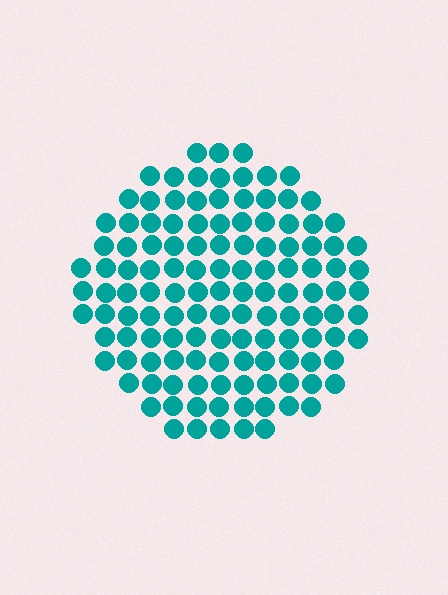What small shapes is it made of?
It is made of small circles.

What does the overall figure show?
The overall figure shows a circle.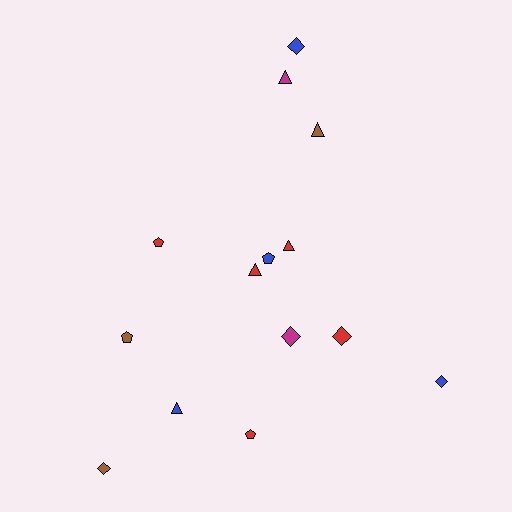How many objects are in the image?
There are 14 objects.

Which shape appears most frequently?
Diamond, with 5 objects.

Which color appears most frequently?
Red, with 5 objects.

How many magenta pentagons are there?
There are no magenta pentagons.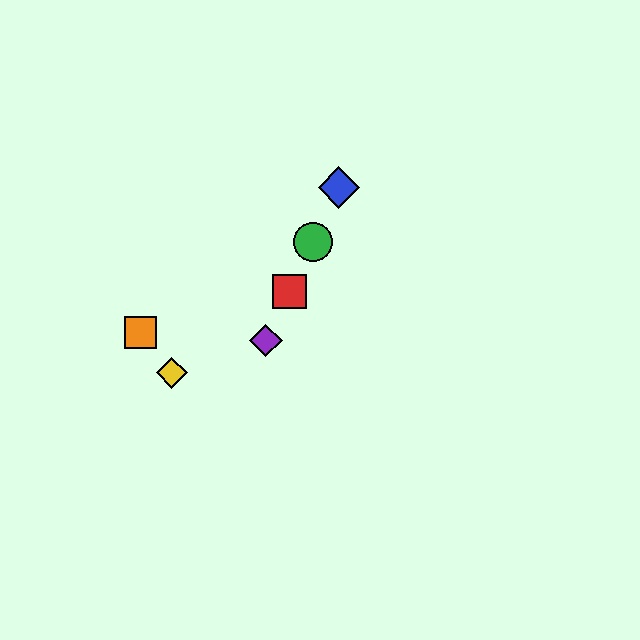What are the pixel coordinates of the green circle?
The green circle is at (313, 242).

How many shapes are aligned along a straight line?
4 shapes (the red square, the blue diamond, the green circle, the purple diamond) are aligned along a straight line.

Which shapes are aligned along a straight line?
The red square, the blue diamond, the green circle, the purple diamond are aligned along a straight line.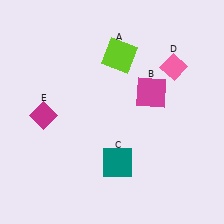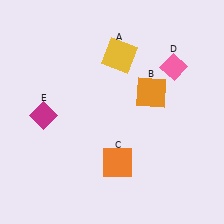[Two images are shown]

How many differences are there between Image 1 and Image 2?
There are 3 differences between the two images.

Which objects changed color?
A changed from lime to yellow. B changed from magenta to orange. C changed from teal to orange.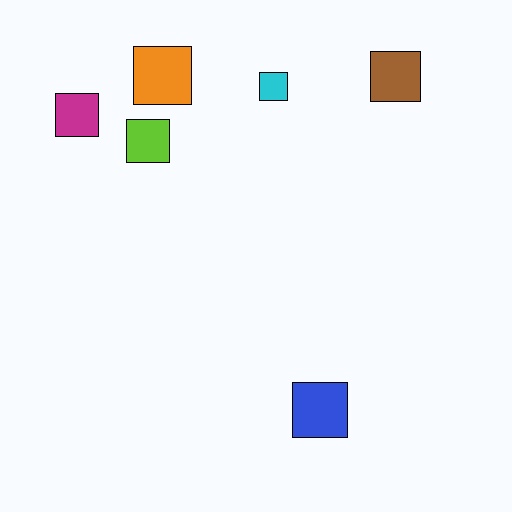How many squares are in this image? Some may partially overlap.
There are 6 squares.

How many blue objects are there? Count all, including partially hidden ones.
There is 1 blue object.